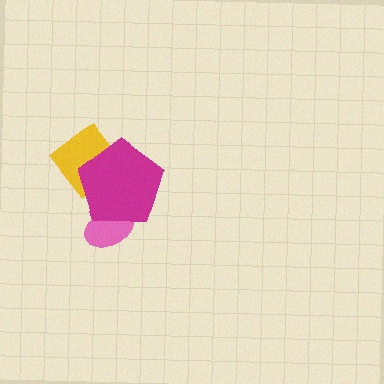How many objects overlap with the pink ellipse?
1 object overlaps with the pink ellipse.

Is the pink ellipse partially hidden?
Yes, it is partially covered by another shape.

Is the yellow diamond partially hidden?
Yes, it is partially covered by another shape.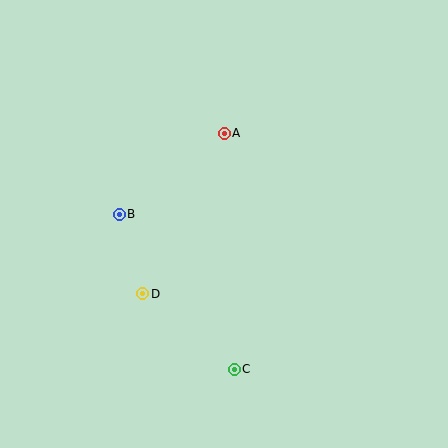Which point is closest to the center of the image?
Point A at (224, 133) is closest to the center.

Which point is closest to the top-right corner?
Point A is closest to the top-right corner.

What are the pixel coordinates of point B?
Point B is at (119, 214).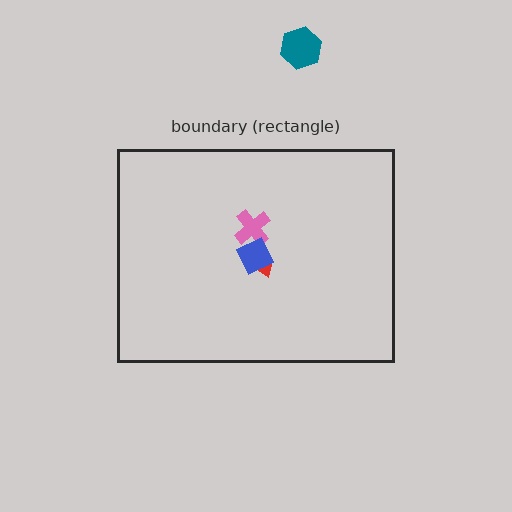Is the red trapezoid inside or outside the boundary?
Inside.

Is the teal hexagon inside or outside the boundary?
Outside.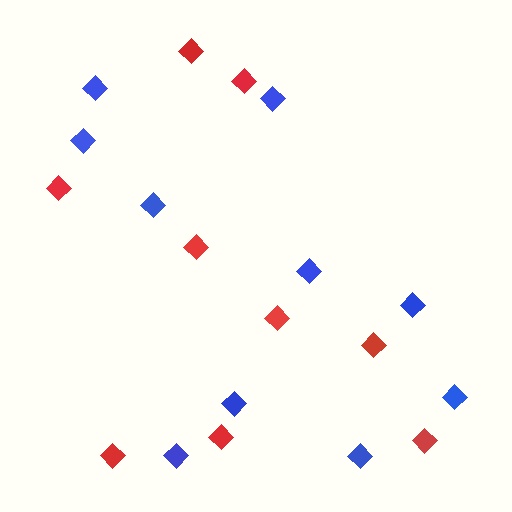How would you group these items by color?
There are 2 groups: one group of red diamonds (9) and one group of blue diamonds (10).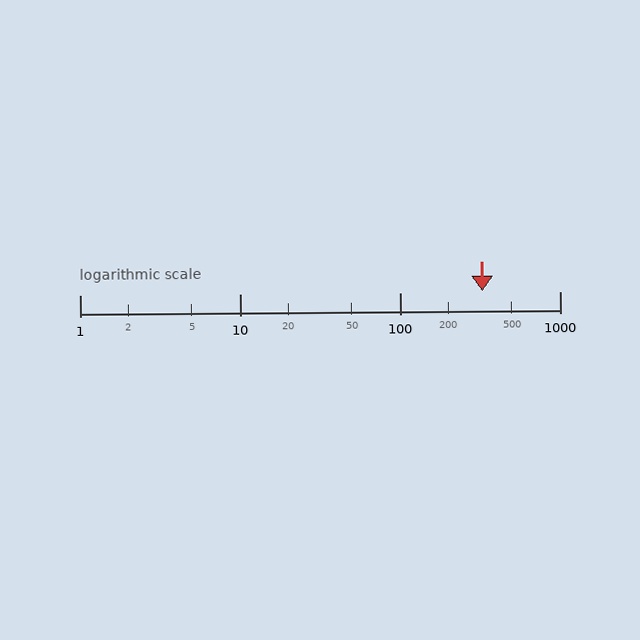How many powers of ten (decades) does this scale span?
The scale spans 3 decades, from 1 to 1000.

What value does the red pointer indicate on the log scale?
The pointer indicates approximately 330.